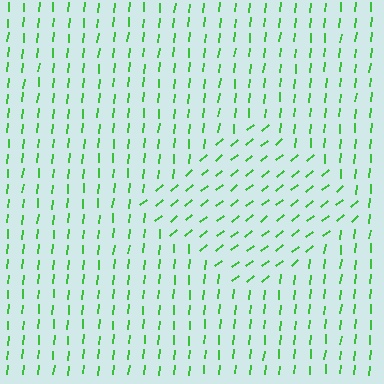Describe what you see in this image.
The image is filled with small green line segments. A diamond region in the image has lines oriented differently from the surrounding lines, creating a visible texture boundary.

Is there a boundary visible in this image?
Yes, there is a texture boundary formed by a change in line orientation.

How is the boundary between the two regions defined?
The boundary is defined purely by a change in line orientation (approximately 45 degrees difference). All lines are the same color and thickness.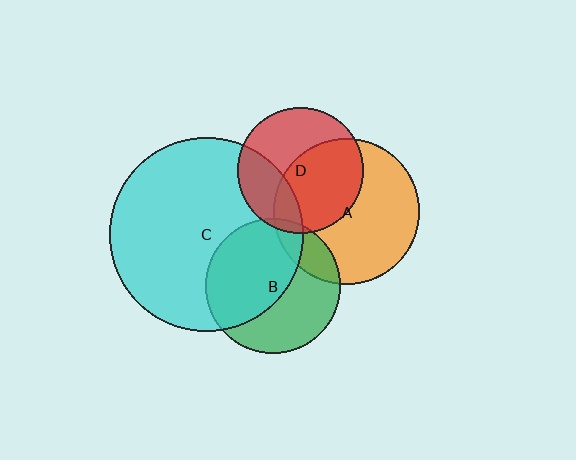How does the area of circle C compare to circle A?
Approximately 1.8 times.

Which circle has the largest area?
Circle C (cyan).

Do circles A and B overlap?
Yes.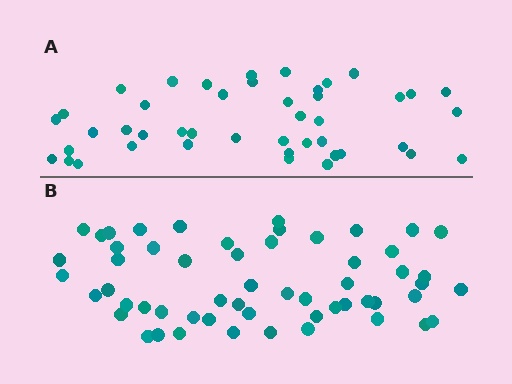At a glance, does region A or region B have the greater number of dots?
Region B (the bottom region) has more dots.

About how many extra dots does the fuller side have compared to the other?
Region B has roughly 12 or so more dots than region A.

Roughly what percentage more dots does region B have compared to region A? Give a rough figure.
About 25% more.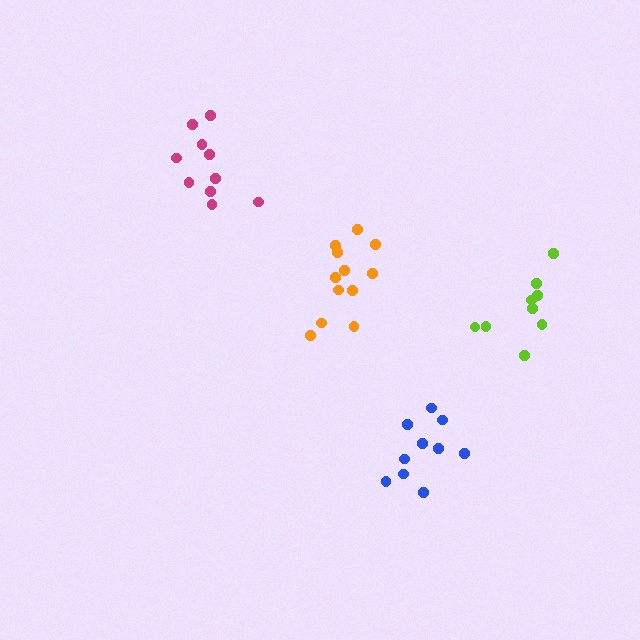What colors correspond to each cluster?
The clusters are colored: lime, blue, orange, magenta.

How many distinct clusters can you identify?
There are 4 distinct clusters.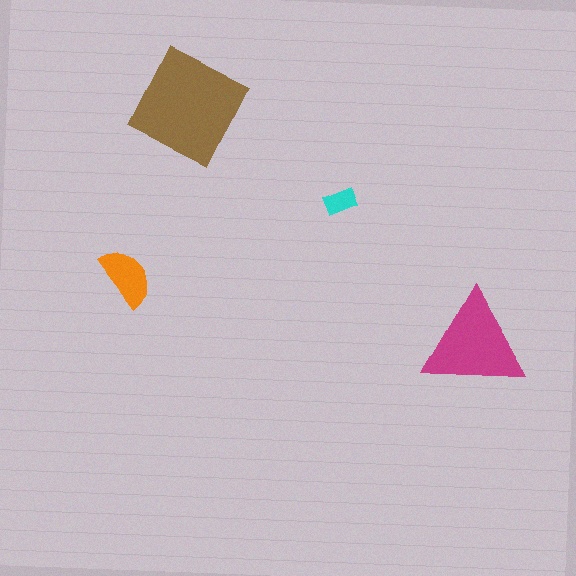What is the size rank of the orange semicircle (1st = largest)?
3rd.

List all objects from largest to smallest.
The brown diamond, the magenta triangle, the orange semicircle, the cyan rectangle.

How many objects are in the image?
There are 4 objects in the image.